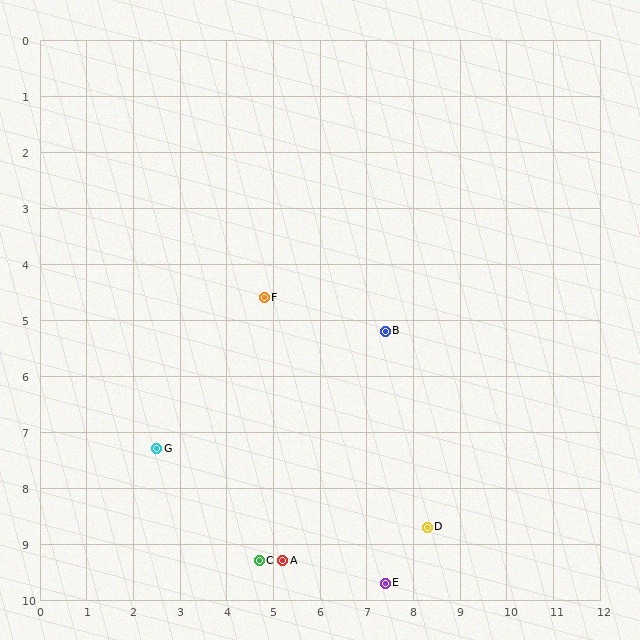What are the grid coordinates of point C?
Point C is at approximately (4.7, 9.3).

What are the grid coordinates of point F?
Point F is at approximately (4.8, 4.6).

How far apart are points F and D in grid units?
Points F and D are about 5.4 grid units apart.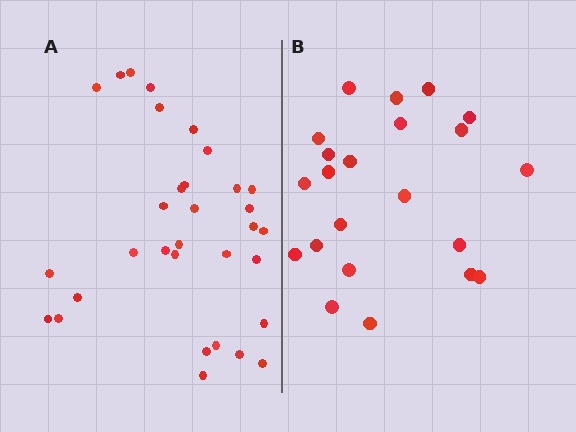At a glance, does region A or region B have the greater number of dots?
Region A (the left region) has more dots.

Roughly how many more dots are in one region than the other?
Region A has roughly 10 or so more dots than region B.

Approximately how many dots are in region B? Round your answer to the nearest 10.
About 20 dots. (The exact count is 22, which rounds to 20.)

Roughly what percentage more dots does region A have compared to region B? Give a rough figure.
About 45% more.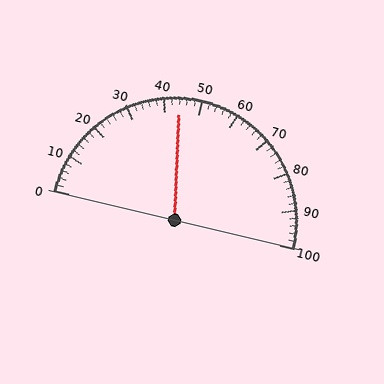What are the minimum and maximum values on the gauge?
The gauge ranges from 0 to 100.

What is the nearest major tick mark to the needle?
The nearest major tick mark is 40.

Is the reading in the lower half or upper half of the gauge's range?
The reading is in the lower half of the range (0 to 100).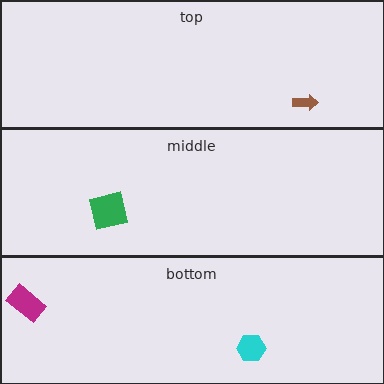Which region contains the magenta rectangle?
The bottom region.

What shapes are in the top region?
The brown arrow.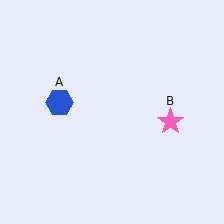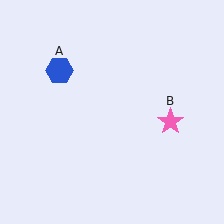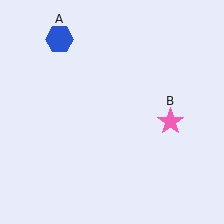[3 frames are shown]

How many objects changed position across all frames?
1 object changed position: blue hexagon (object A).